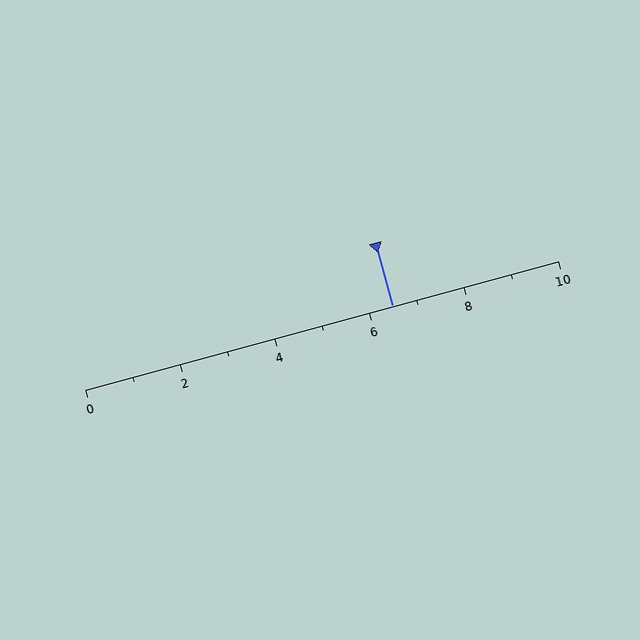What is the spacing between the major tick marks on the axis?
The major ticks are spaced 2 apart.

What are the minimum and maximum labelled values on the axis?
The axis runs from 0 to 10.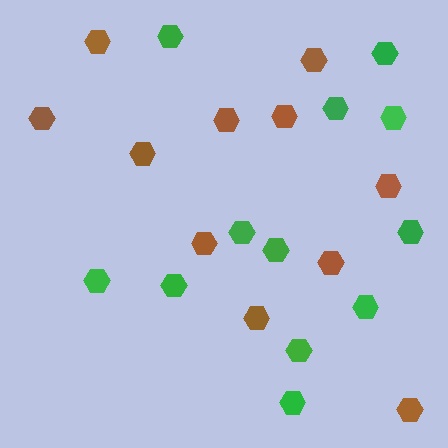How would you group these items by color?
There are 2 groups: one group of brown hexagons (11) and one group of green hexagons (12).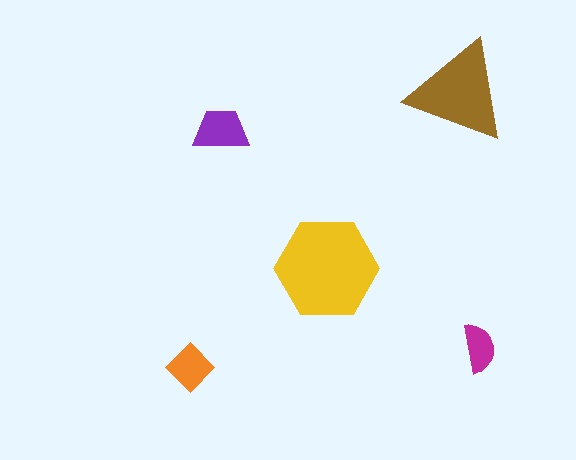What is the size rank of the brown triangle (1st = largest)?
2nd.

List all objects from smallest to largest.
The magenta semicircle, the orange diamond, the purple trapezoid, the brown triangle, the yellow hexagon.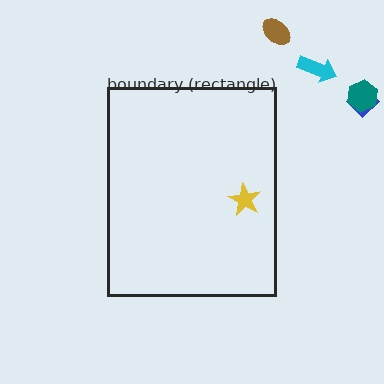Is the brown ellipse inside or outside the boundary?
Outside.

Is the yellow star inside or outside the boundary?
Inside.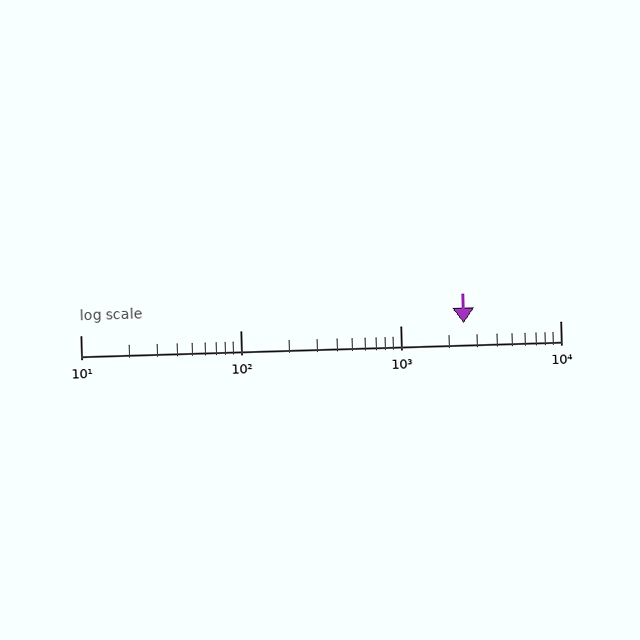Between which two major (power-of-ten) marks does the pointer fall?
The pointer is between 1000 and 10000.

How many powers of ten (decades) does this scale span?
The scale spans 3 decades, from 10 to 10000.